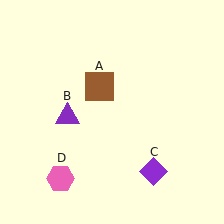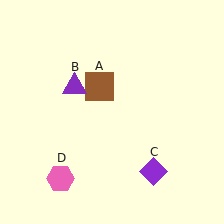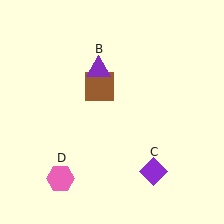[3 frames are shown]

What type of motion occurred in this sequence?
The purple triangle (object B) rotated clockwise around the center of the scene.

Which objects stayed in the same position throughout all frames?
Brown square (object A) and purple diamond (object C) and pink hexagon (object D) remained stationary.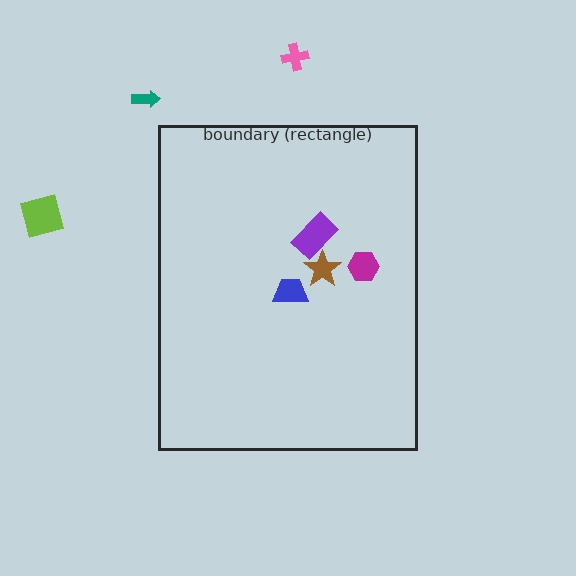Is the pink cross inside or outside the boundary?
Outside.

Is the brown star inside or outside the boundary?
Inside.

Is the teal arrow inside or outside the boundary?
Outside.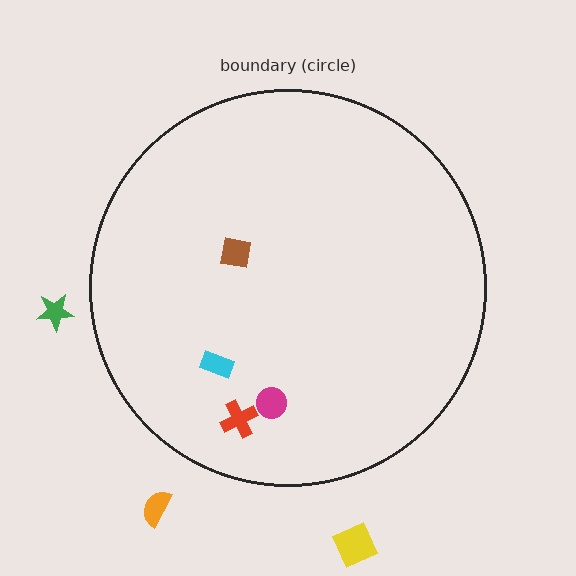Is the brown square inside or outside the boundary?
Inside.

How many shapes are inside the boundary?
4 inside, 3 outside.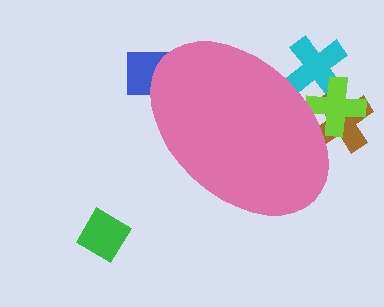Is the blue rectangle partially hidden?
Yes, the blue rectangle is partially hidden behind the pink ellipse.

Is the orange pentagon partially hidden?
Yes, the orange pentagon is partially hidden behind the pink ellipse.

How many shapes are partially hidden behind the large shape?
5 shapes are partially hidden.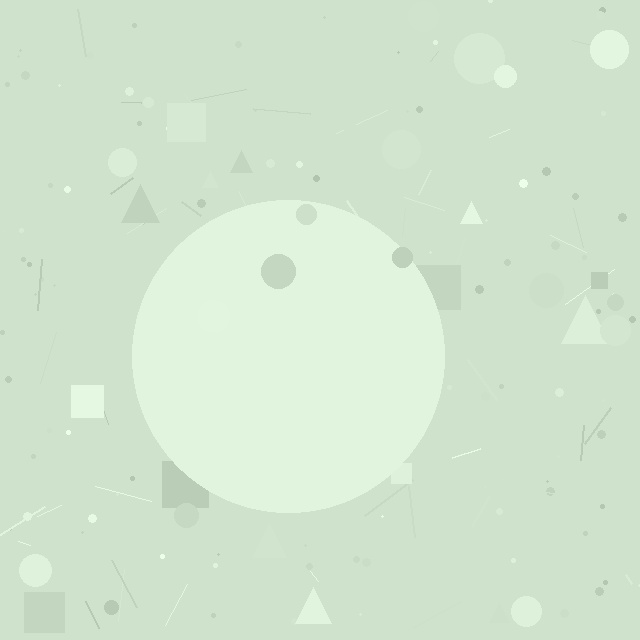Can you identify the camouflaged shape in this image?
The camouflaged shape is a circle.